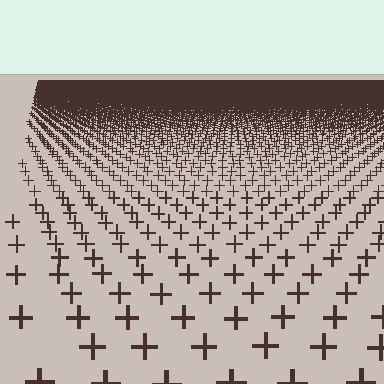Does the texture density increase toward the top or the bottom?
Density increases toward the top.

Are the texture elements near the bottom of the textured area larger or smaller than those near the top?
Larger. Near the bottom, elements are closer to the viewer and appear at a bigger on-screen size.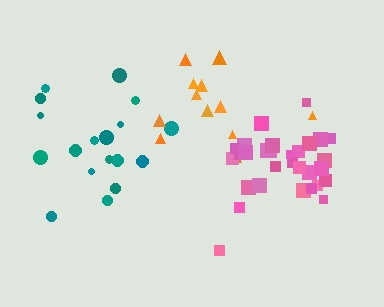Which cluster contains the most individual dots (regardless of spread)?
Pink (30).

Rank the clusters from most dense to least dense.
pink, teal, orange.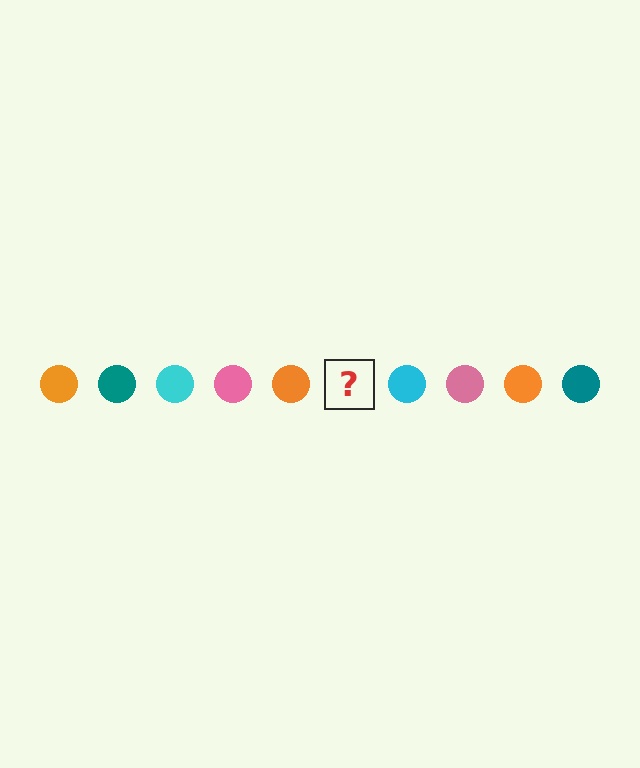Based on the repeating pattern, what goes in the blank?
The blank should be a teal circle.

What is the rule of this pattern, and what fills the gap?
The rule is that the pattern cycles through orange, teal, cyan, pink circles. The gap should be filled with a teal circle.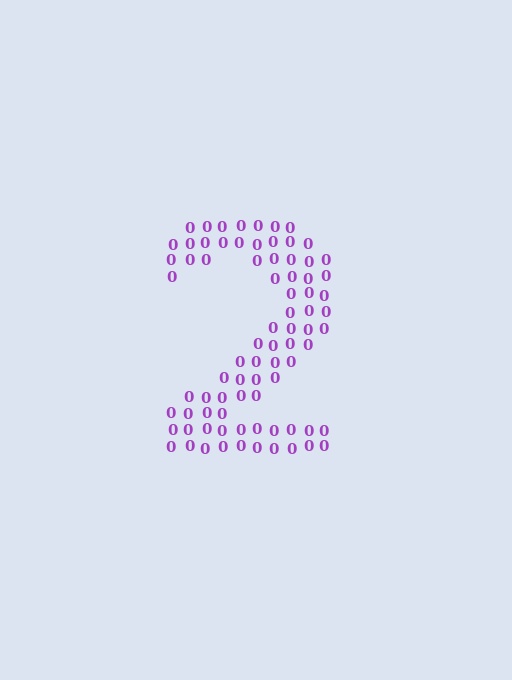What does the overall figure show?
The overall figure shows the digit 2.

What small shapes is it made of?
It is made of small digit 0's.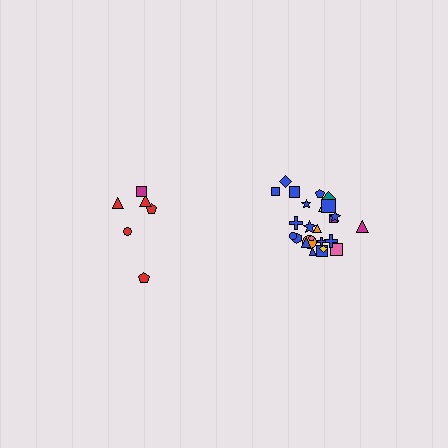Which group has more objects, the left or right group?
The right group.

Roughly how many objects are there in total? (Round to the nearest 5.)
Roughly 30 objects in total.